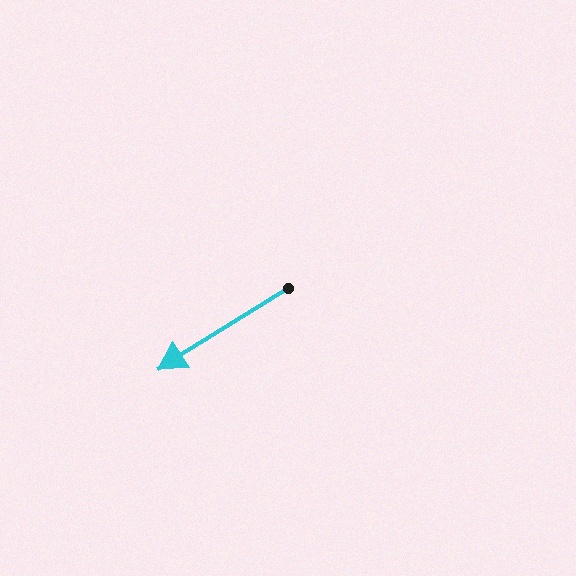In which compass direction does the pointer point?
Southwest.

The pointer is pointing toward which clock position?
Roughly 8 o'clock.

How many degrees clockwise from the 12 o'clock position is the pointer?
Approximately 238 degrees.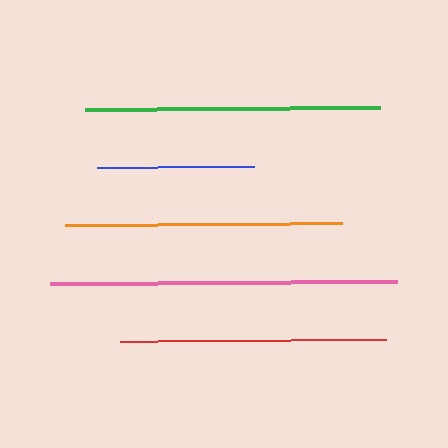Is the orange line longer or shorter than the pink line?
The pink line is longer than the orange line.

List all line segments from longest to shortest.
From longest to shortest: pink, green, orange, red, blue.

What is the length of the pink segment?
The pink segment is approximately 347 pixels long.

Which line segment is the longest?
The pink line is the longest at approximately 347 pixels.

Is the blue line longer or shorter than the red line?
The red line is longer than the blue line.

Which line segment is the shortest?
The blue line is the shortest at approximately 158 pixels.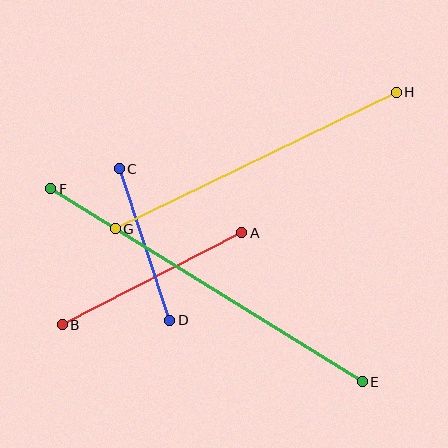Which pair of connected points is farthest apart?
Points E and F are farthest apart.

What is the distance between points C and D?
The distance is approximately 160 pixels.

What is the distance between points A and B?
The distance is approximately 202 pixels.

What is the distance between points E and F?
The distance is approximately 366 pixels.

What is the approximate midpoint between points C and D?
The midpoint is at approximately (145, 245) pixels.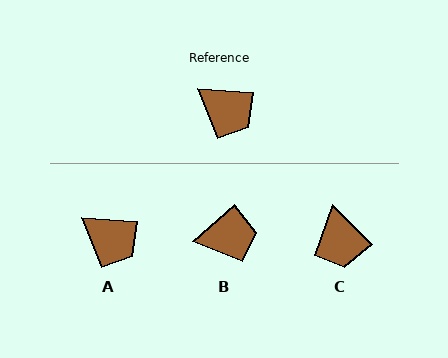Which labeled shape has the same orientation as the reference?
A.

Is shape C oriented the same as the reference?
No, it is off by about 41 degrees.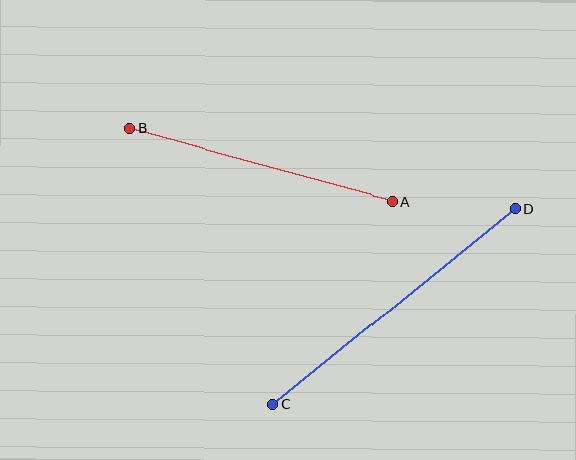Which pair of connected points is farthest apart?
Points C and D are farthest apart.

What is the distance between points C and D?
The distance is approximately 311 pixels.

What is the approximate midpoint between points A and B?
The midpoint is at approximately (261, 165) pixels.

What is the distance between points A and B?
The distance is approximately 273 pixels.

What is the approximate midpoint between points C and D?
The midpoint is at approximately (394, 306) pixels.